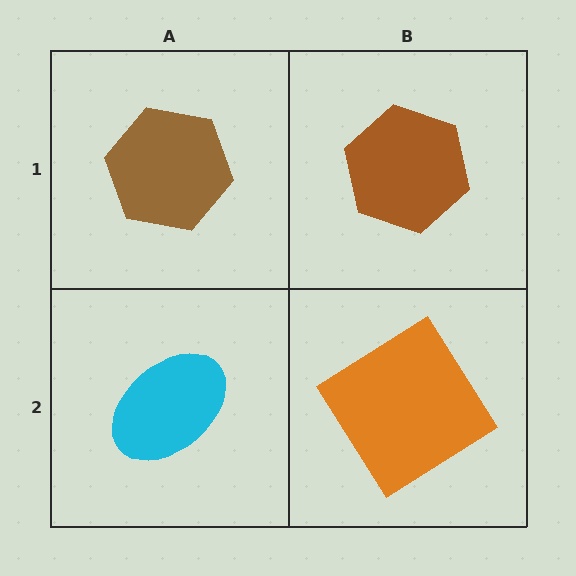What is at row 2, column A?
A cyan ellipse.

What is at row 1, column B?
A brown hexagon.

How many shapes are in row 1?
2 shapes.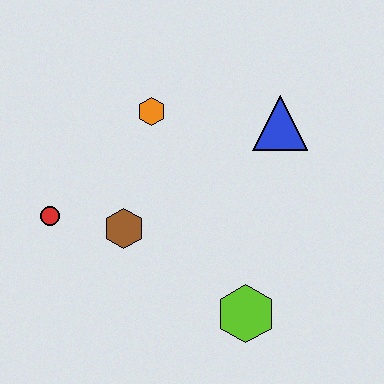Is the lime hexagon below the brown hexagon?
Yes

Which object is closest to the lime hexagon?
The brown hexagon is closest to the lime hexagon.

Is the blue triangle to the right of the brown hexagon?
Yes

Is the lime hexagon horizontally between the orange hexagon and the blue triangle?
Yes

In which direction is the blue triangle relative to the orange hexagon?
The blue triangle is to the right of the orange hexagon.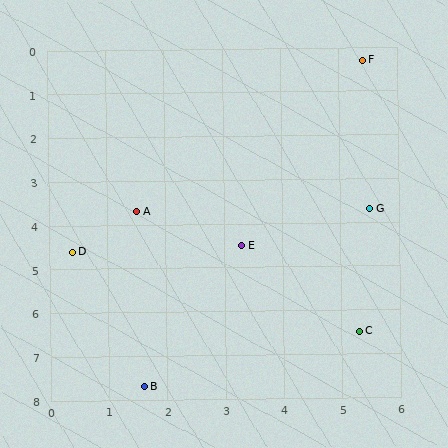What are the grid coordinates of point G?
Point G is at approximately (5.5, 3.7).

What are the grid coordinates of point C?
Point C is at approximately (5.3, 6.5).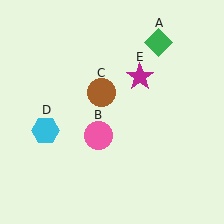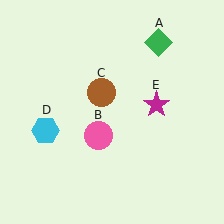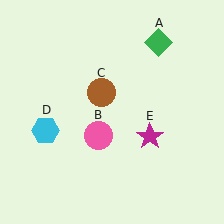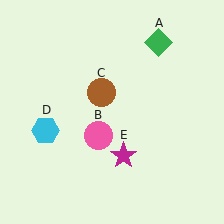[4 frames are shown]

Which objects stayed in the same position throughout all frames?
Green diamond (object A) and pink circle (object B) and brown circle (object C) and cyan hexagon (object D) remained stationary.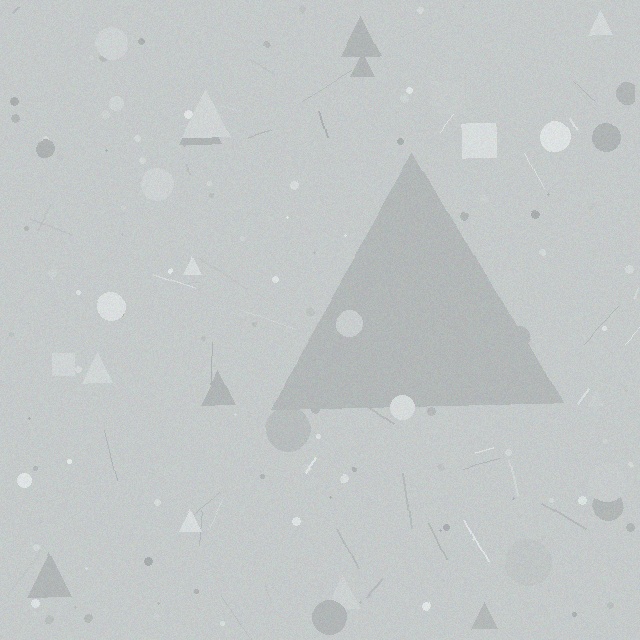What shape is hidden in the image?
A triangle is hidden in the image.